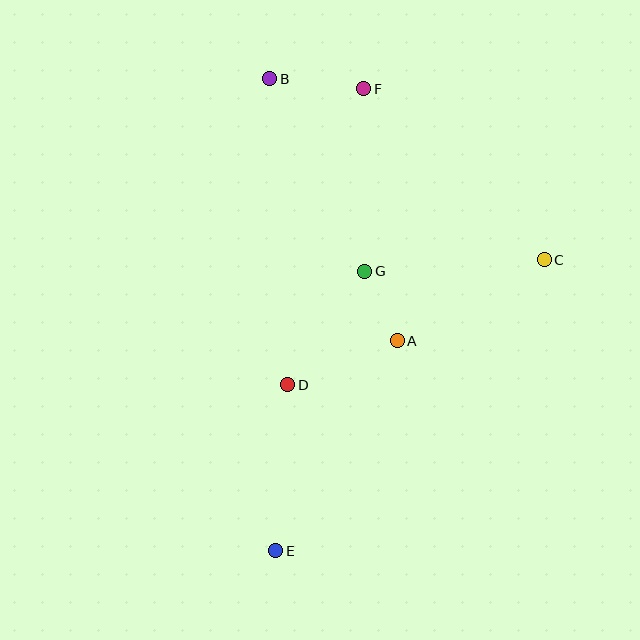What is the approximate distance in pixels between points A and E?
The distance between A and E is approximately 243 pixels.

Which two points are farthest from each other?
Points B and E are farthest from each other.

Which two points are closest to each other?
Points A and G are closest to each other.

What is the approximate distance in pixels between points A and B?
The distance between A and B is approximately 291 pixels.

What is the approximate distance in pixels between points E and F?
The distance between E and F is approximately 471 pixels.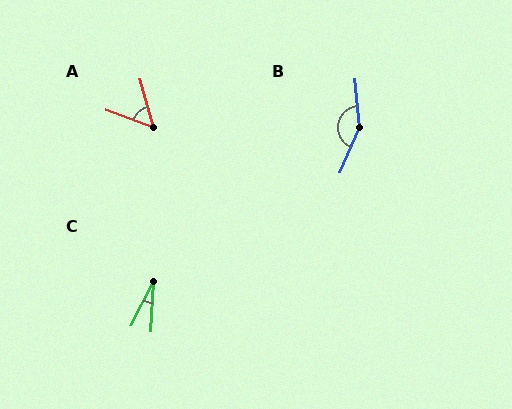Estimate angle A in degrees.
Approximately 54 degrees.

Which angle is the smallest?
C, at approximately 24 degrees.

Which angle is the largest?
B, at approximately 152 degrees.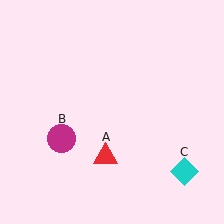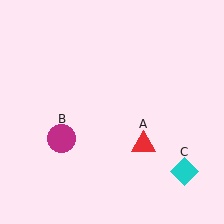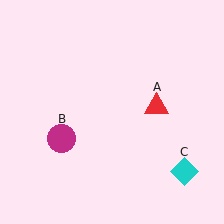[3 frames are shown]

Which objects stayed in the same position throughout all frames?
Magenta circle (object B) and cyan diamond (object C) remained stationary.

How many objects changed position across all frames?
1 object changed position: red triangle (object A).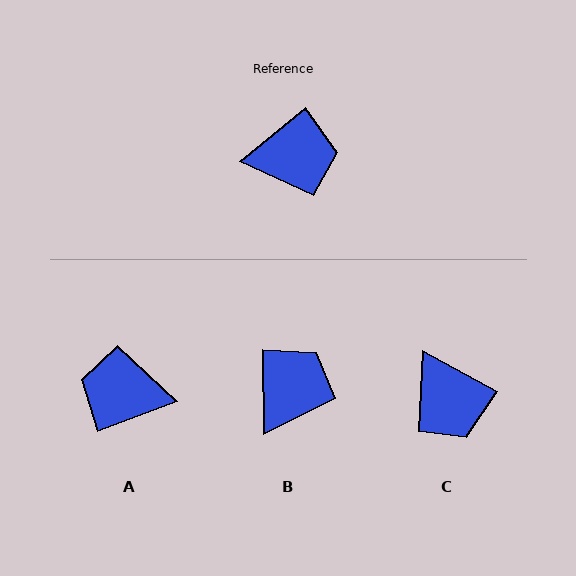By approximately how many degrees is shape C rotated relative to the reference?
Approximately 68 degrees clockwise.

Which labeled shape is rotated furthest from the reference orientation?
A, about 162 degrees away.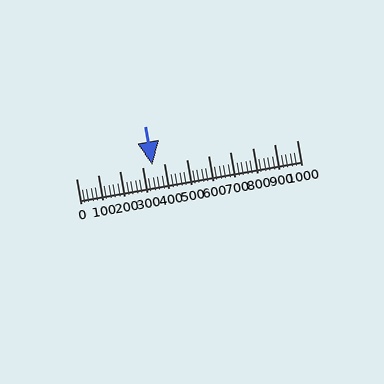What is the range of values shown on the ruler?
The ruler shows values from 0 to 1000.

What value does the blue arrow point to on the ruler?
The blue arrow points to approximately 346.